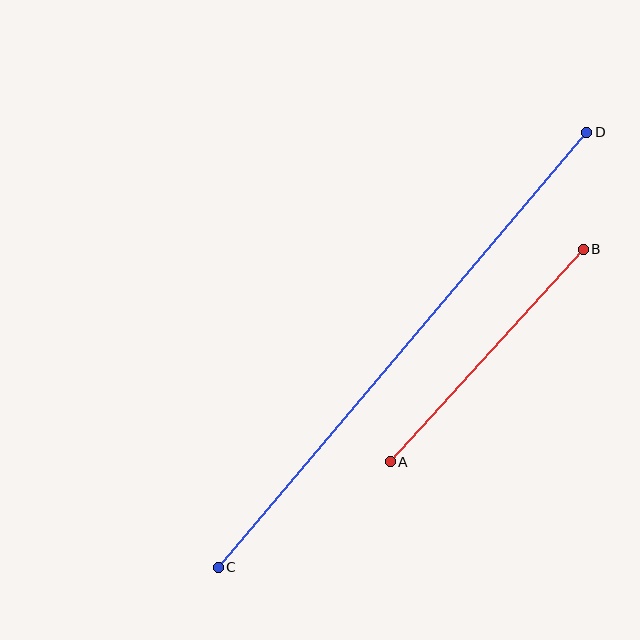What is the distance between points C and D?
The distance is approximately 570 pixels.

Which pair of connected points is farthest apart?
Points C and D are farthest apart.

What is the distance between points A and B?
The distance is approximately 287 pixels.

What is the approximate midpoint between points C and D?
The midpoint is at approximately (403, 350) pixels.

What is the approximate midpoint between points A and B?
The midpoint is at approximately (487, 355) pixels.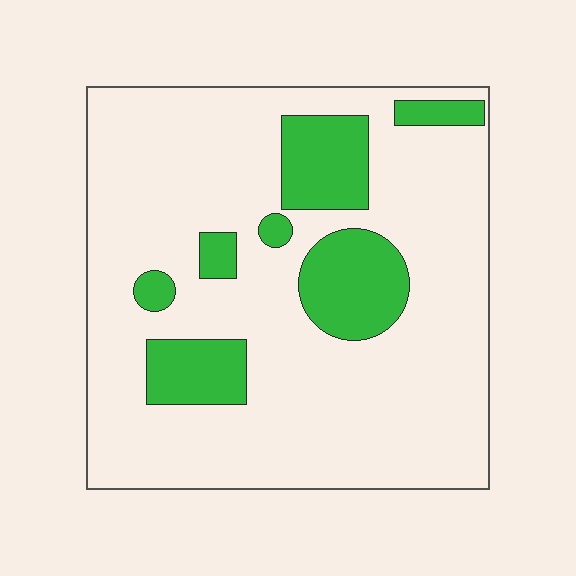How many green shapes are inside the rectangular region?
7.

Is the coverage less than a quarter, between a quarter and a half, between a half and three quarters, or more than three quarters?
Less than a quarter.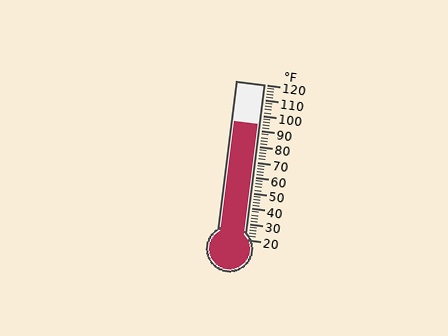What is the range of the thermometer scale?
The thermometer scale ranges from 20°F to 120°F.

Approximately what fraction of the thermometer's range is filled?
The thermometer is filled to approximately 75% of its range.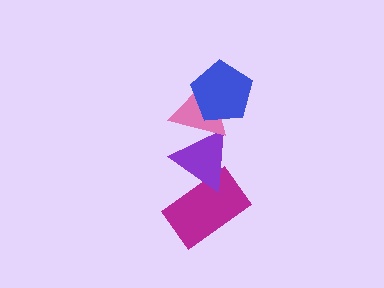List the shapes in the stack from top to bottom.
From top to bottom: the blue pentagon, the pink triangle, the purple triangle, the magenta rectangle.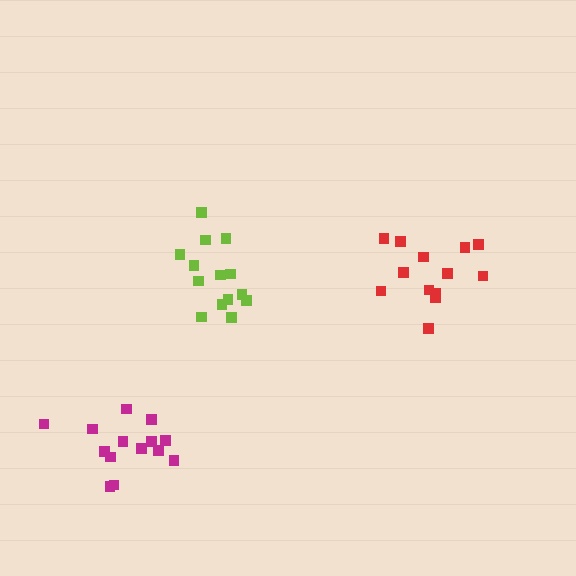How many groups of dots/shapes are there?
There are 3 groups.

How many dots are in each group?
Group 1: 14 dots, Group 2: 13 dots, Group 3: 14 dots (41 total).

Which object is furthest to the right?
The red cluster is rightmost.